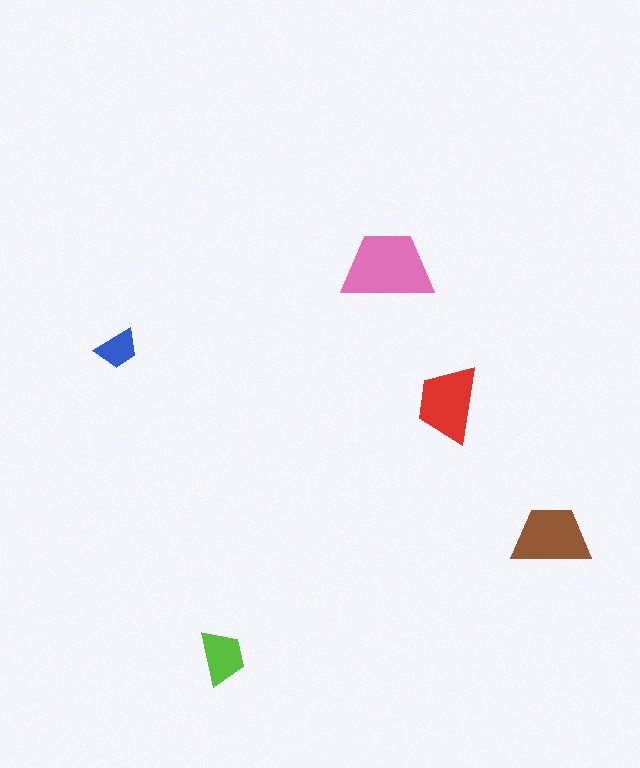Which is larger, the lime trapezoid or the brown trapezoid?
The brown one.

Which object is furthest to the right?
The brown trapezoid is rightmost.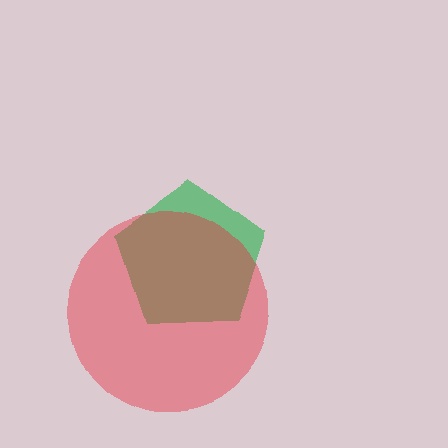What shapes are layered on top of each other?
The layered shapes are: a green pentagon, a red circle.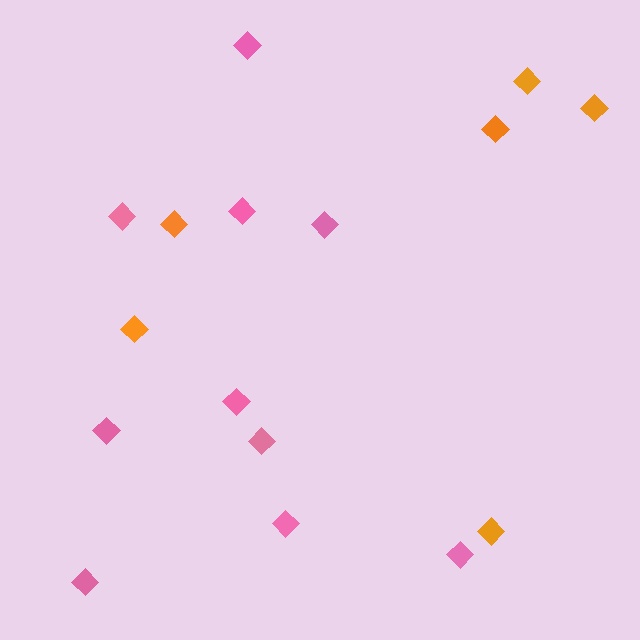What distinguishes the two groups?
There are 2 groups: one group of pink diamonds (10) and one group of orange diamonds (6).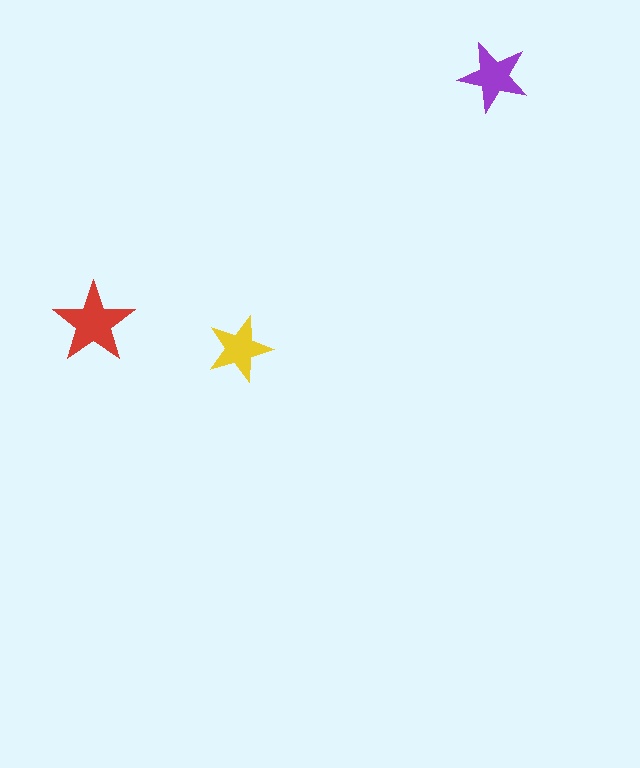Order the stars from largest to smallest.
the red one, the purple one, the yellow one.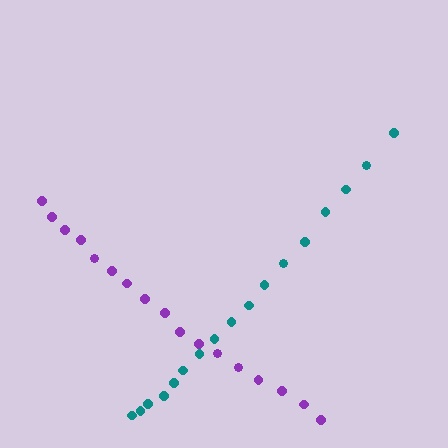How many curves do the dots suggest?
There are 2 distinct paths.